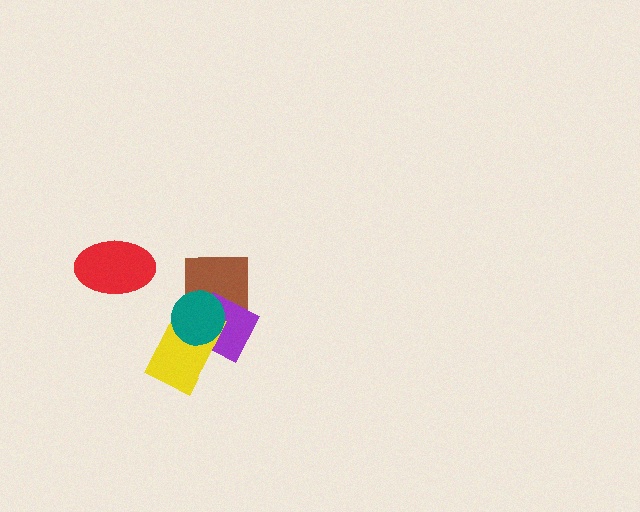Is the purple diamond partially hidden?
Yes, it is partially covered by another shape.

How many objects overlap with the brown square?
2 objects overlap with the brown square.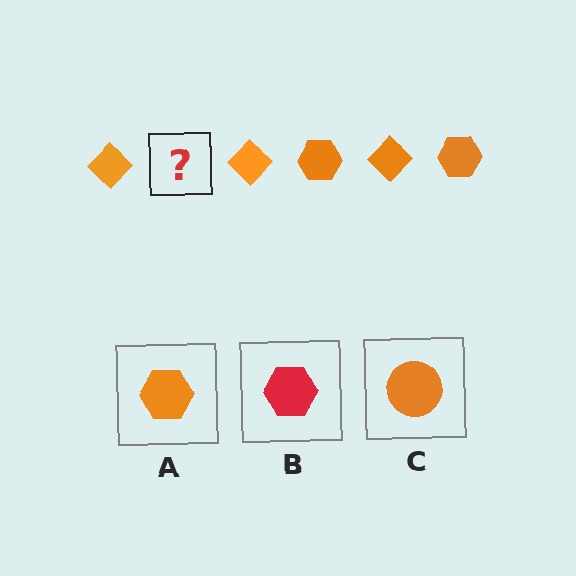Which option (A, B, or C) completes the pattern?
A.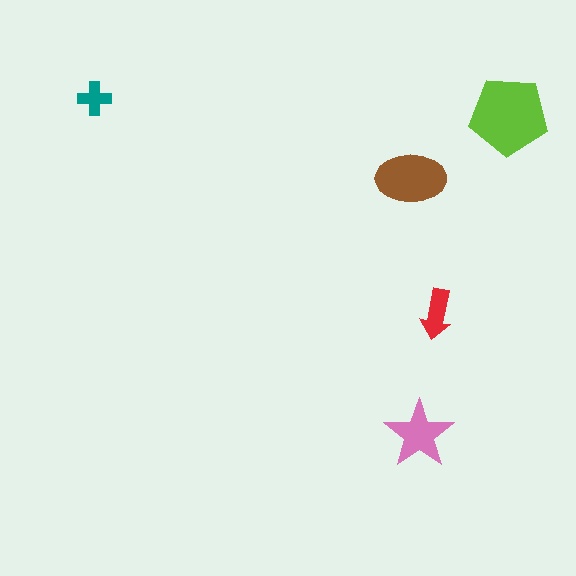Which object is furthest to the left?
The teal cross is leftmost.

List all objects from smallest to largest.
The teal cross, the red arrow, the pink star, the brown ellipse, the lime pentagon.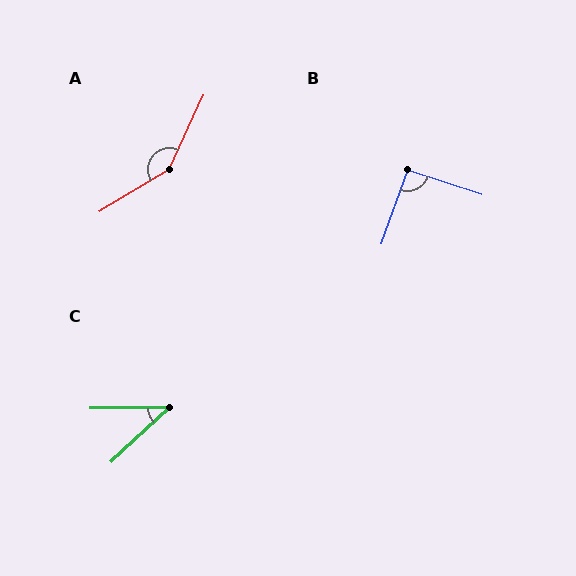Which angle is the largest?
A, at approximately 146 degrees.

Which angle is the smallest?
C, at approximately 43 degrees.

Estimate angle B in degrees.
Approximately 92 degrees.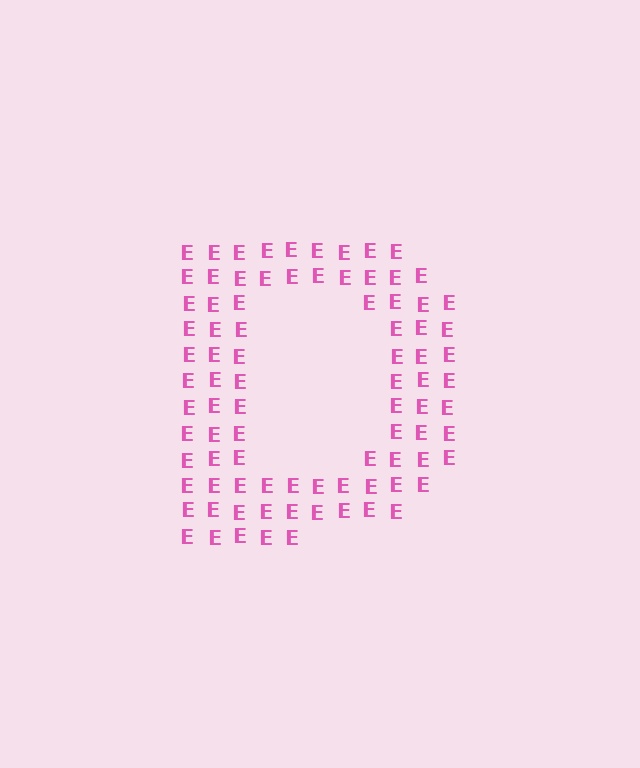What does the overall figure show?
The overall figure shows the letter D.